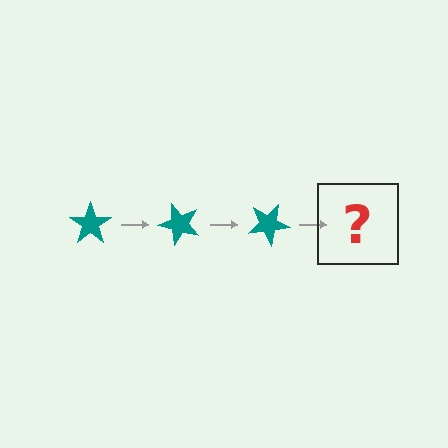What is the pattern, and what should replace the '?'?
The pattern is that the star rotates 50 degrees each step. The '?' should be a teal star rotated 150 degrees.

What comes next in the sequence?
The next element should be a teal star rotated 150 degrees.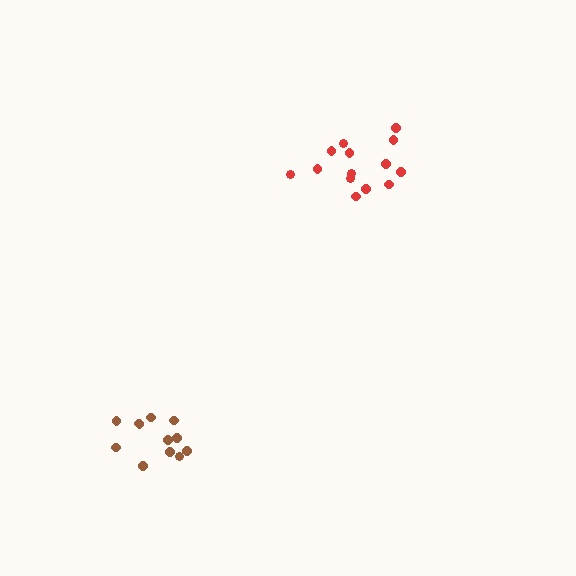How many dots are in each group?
Group 1: 14 dots, Group 2: 12 dots (26 total).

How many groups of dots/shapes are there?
There are 2 groups.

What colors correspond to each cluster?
The clusters are colored: red, brown.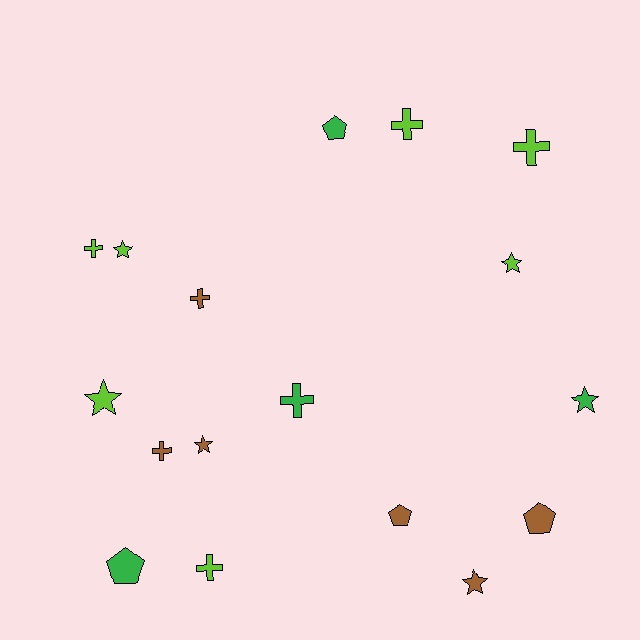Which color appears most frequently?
Lime, with 7 objects.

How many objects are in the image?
There are 17 objects.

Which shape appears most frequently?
Cross, with 7 objects.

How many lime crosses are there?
There are 4 lime crosses.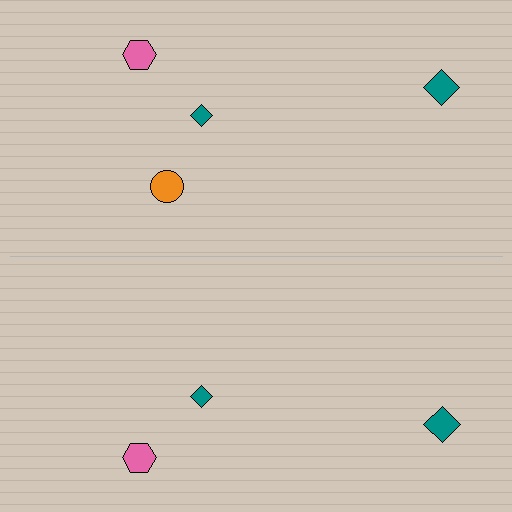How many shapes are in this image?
There are 7 shapes in this image.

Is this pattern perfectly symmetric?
No, the pattern is not perfectly symmetric. A orange circle is missing from the bottom side.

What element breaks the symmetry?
A orange circle is missing from the bottom side.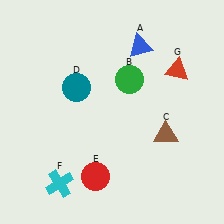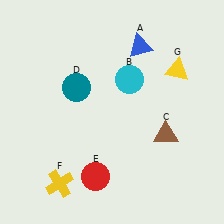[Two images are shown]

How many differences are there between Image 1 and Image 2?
There are 3 differences between the two images.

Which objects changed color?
B changed from green to cyan. F changed from cyan to yellow. G changed from red to yellow.